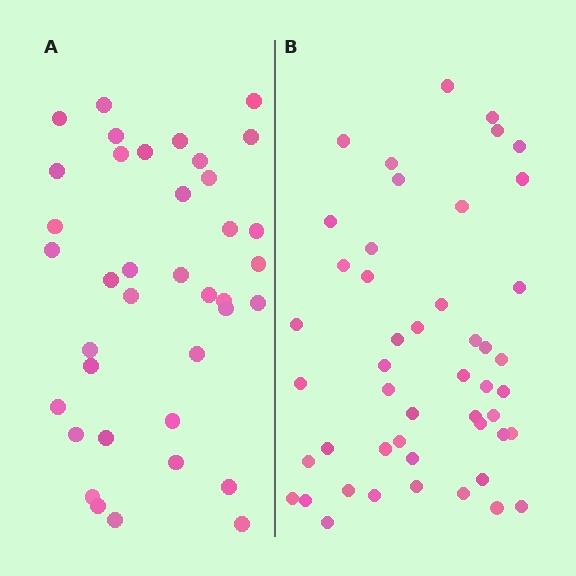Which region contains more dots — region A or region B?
Region B (the right region) has more dots.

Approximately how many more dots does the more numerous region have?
Region B has roughly 10 or so more dots than region A.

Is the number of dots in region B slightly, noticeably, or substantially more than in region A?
Region B has noticeably more, but not dramatically so. The ratio is roughly 1.3 to 1.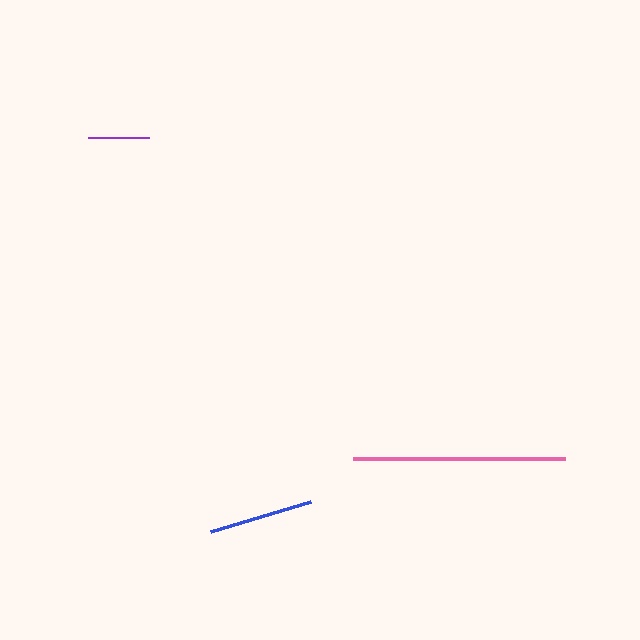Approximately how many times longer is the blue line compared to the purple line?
The blue line is approximately 1.7 times the length of the purple line.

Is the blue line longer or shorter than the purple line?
The blue line is longer than the purple line.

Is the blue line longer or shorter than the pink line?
The pink line is longer than the blue line.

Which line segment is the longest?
The pink line is the longest at approximately 212 pixels.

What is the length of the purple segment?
The purple segment is approximately 61 pixels long.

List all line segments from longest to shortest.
From longest to shortest: pink, blue, purple.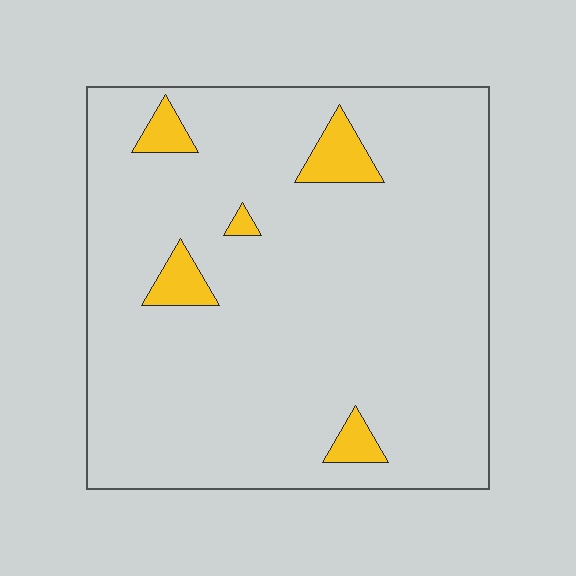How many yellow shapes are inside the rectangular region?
5.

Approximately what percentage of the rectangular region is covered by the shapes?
Approximately 5%.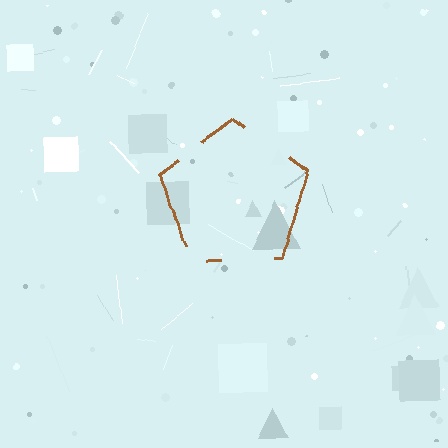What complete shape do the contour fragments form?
The contour fragments form a pentagon.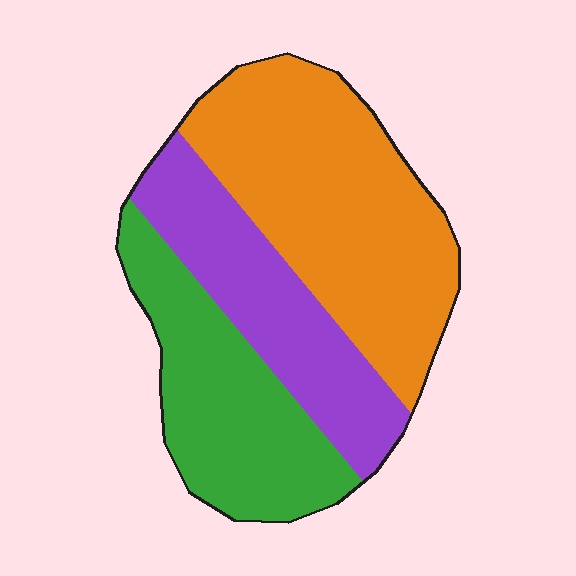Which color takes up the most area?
Orange, at roughly 45%.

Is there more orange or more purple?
Orange.